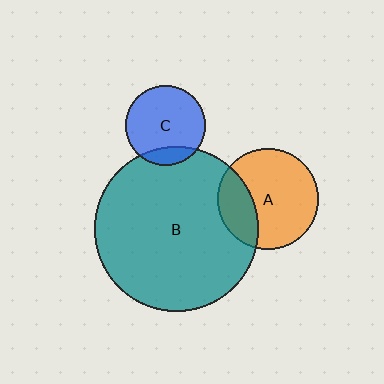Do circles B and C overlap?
Yes.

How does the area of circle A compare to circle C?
Approximately 1.6 times.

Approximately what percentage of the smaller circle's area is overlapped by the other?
Approximately 15%.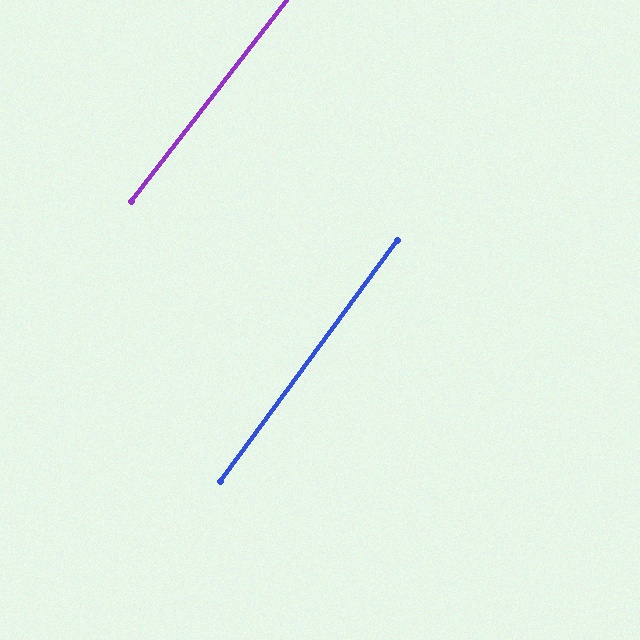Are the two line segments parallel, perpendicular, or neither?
Parallel — their directions differ by only 1.4°.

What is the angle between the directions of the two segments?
Approximately 1 degree.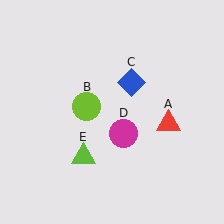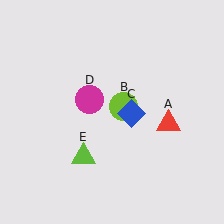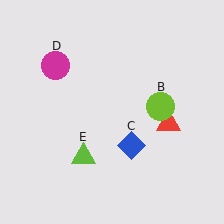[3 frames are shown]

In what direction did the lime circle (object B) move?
The lime circle (object B) moved right.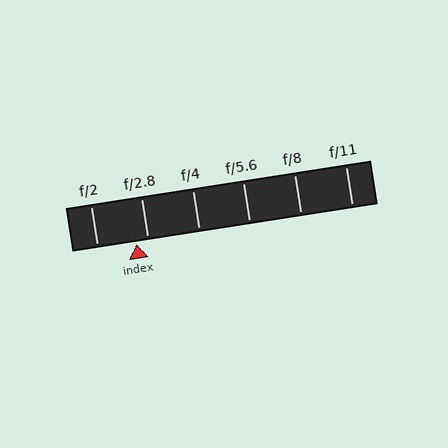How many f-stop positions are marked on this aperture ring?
There are 6 f-stop positions marked.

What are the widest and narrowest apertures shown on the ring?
The widest aperture shown is f/2 and the narrowest is f/11.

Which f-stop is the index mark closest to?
The index mark is closest to f/2.8.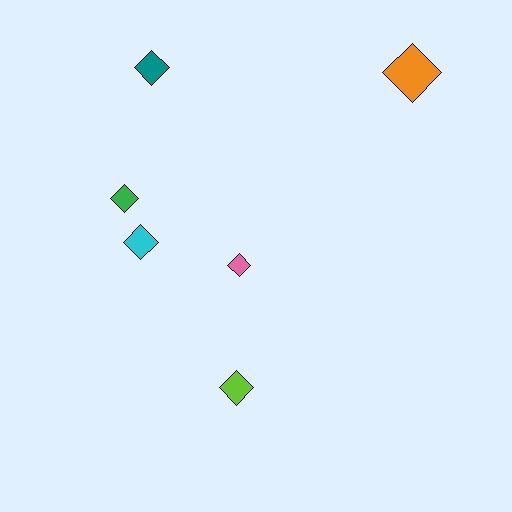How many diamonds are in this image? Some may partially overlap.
There are 6 diamonds.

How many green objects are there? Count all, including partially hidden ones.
There is 1 green object.